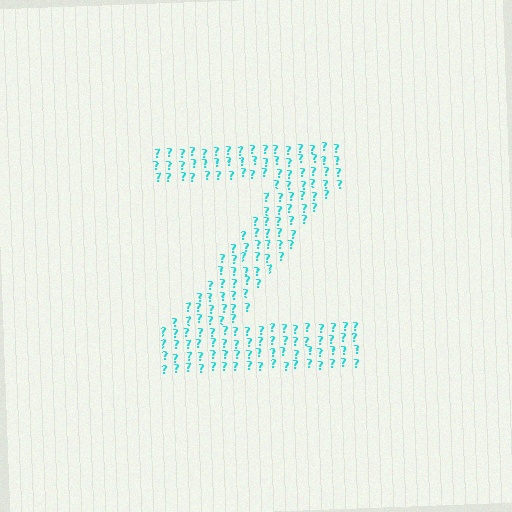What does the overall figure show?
The overall figure shows the letter Z.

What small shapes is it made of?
It is made of small question marks.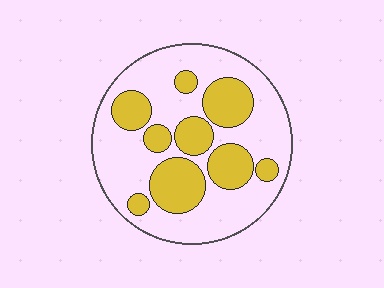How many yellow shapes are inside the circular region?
9.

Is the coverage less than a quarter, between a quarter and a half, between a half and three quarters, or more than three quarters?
Between a quarter and a half.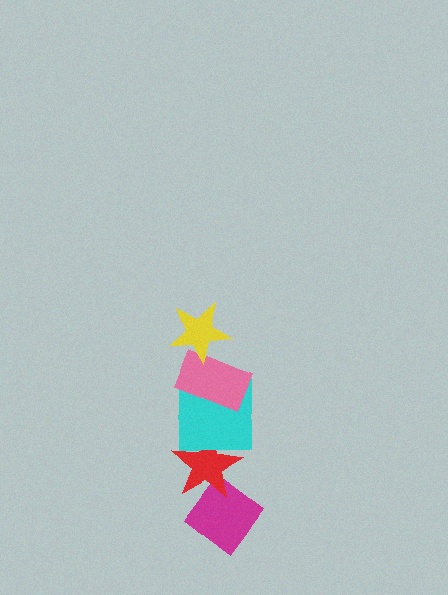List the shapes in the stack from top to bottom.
From top to bottom: the yellow star, the pink rectangle, the cyan square, the red star, the magenta diamond.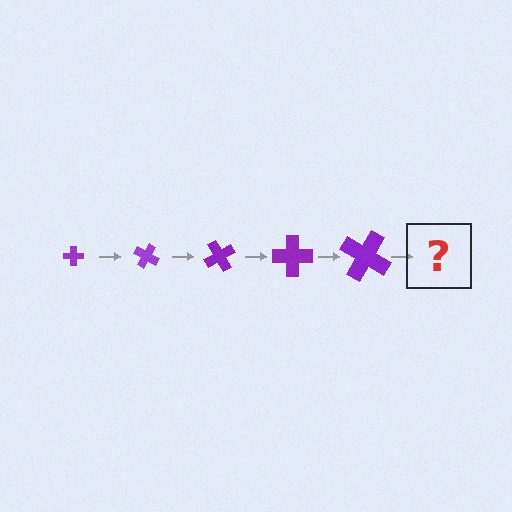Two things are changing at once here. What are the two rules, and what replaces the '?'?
The two rules are that the cross grows larger each step and it rotates 30 degrees each step. The '?' should be a cross, larger than the previous one and rotated 150 degrees from the start.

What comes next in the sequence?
The next element should be a cross, larger than the previous one and rotated 150 degrees from the start.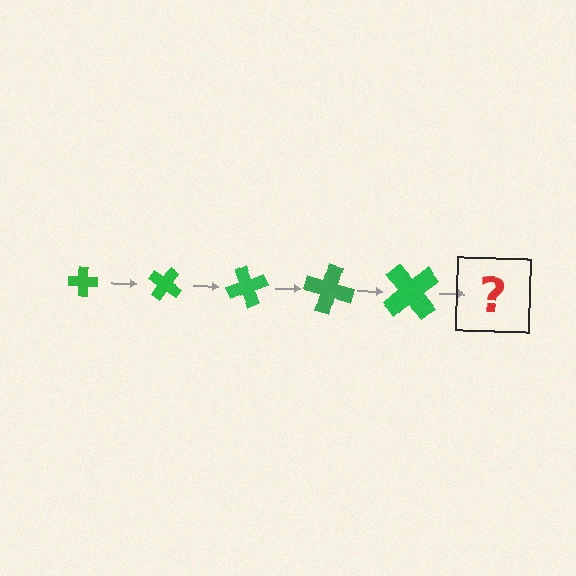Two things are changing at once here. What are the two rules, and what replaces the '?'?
The two rules are that the cross grows larger each step and it rotates 35 degrees each step. The '?' should be a cross, larger than the previous one and rotated 175 degrees from the start.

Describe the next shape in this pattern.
It should be a cross, larger than the previous one and rotated 175 degrees from the start.